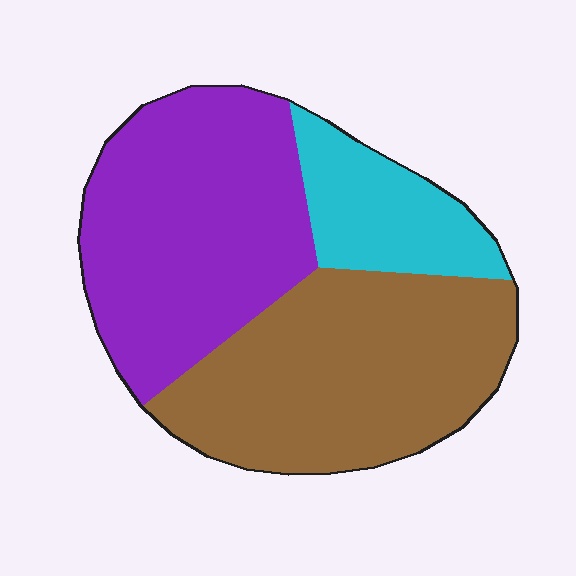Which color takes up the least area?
Cyan, at roughly 15%.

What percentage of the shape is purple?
Purple takes up about two fifths (2/5) of the shape.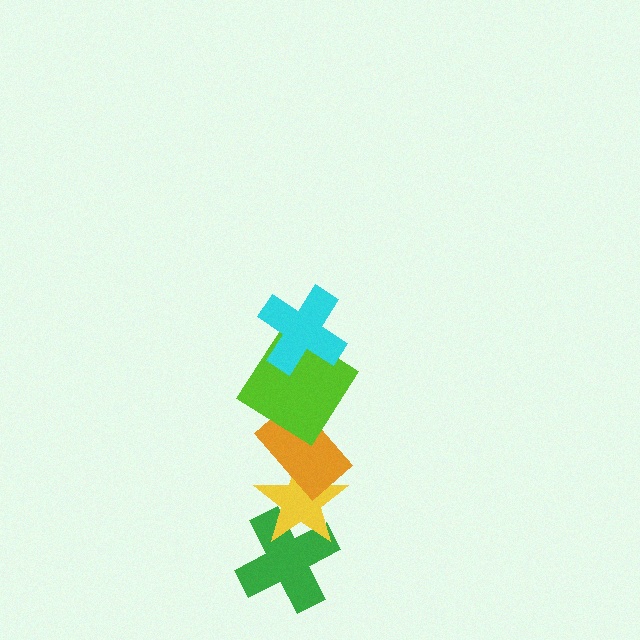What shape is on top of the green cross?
The yellow star is on top of the green cross.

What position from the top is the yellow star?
The yellow star is 4th from the top.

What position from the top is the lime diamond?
The lime diamond is 2nd from the top.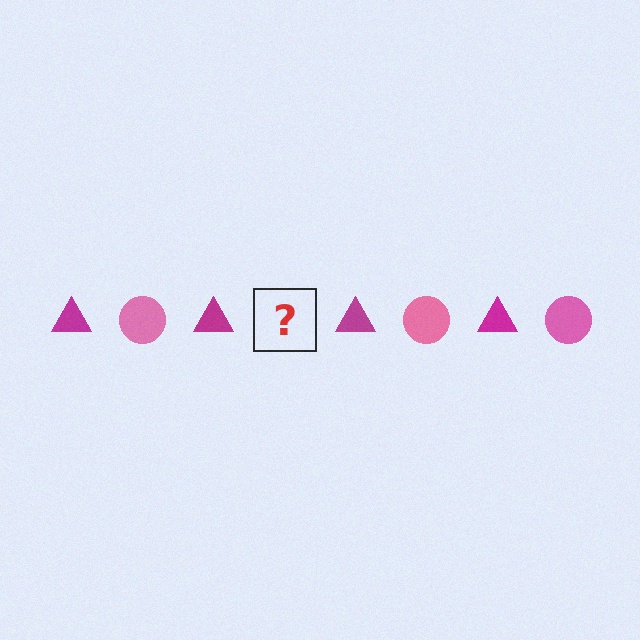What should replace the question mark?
The question mark should be replaced with a pink circle.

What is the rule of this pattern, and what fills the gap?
The rule is that the pattern alternates between magenta triangle and pink circle. The gap should be filled with a pink circle.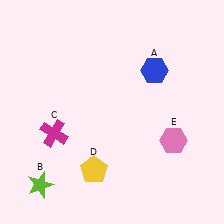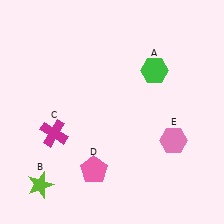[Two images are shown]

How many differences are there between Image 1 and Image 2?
There are 2 differences between the two images.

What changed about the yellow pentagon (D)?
In Image 1, D is yellow. In Image 2, it changed to pink.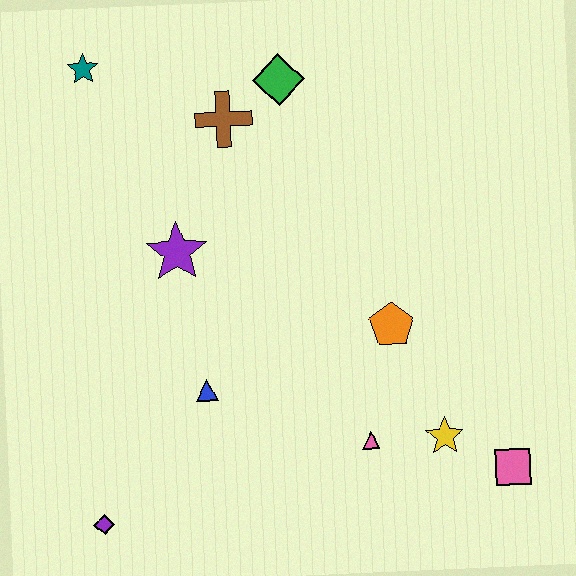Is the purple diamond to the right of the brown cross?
No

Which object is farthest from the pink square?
The teal star is farthest from the pink square.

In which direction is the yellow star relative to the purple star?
The yellow star is to the right of the purple star.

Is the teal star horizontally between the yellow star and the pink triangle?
No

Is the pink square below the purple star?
Yes